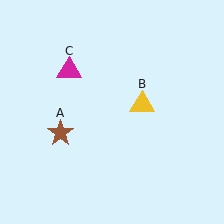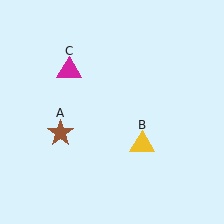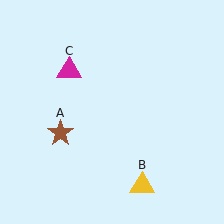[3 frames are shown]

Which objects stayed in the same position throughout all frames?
Brown star (object A) and magenta triangle (object C) remained stationary.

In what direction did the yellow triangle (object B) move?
The yellow triangle (object B) moved down.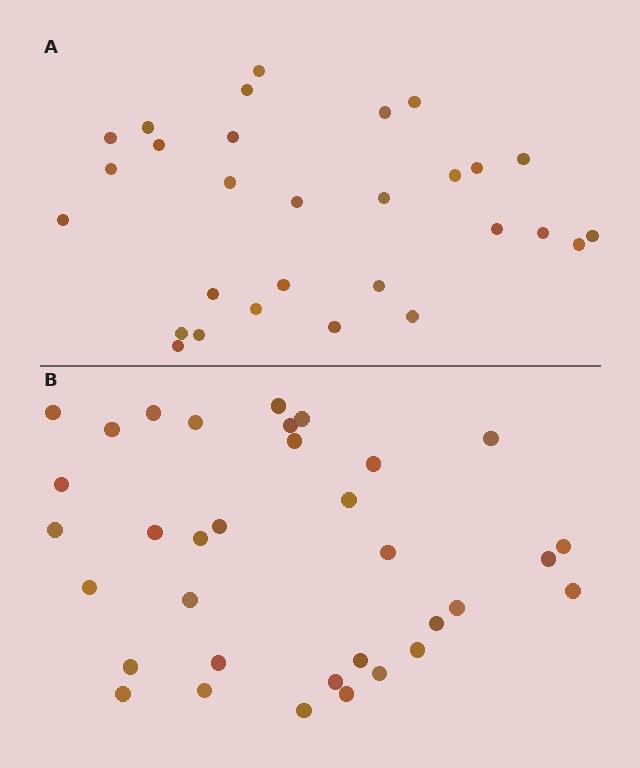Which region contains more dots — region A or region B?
Region B (the bottom region) has more dots.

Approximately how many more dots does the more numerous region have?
Region B has about 5 more dots than region A.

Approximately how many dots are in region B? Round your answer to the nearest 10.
About 30 dots. (The exact count is 34, which rounds to 30.)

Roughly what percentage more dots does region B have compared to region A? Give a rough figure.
About 15% more.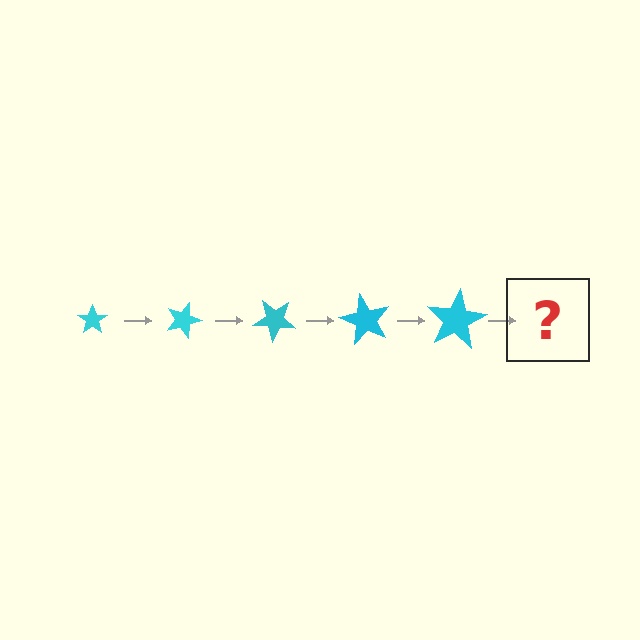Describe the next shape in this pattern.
It should be a star, larger than the previous one and rotated 100 degrees from the start.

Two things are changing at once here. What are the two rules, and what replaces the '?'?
The two rules are that the star grows larger each step and it rotates 20 degrees each step. The '?' should be a star, larger than the previous one and rotated 100 degrees from the start.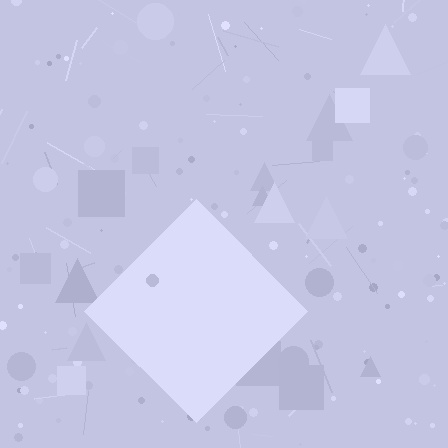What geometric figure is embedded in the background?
A diamond is embedded in the background.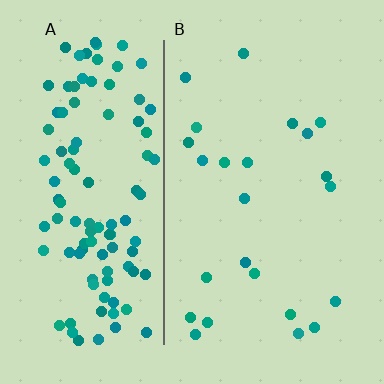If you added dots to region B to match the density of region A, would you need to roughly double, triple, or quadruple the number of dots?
Approximately quadruple.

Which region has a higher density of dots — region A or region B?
A (the left).